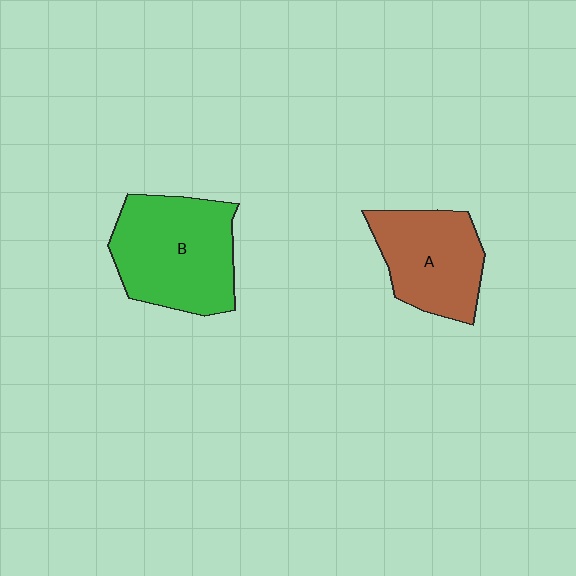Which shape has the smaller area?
Shape A (brown).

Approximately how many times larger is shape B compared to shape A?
Approximately 1.3 times.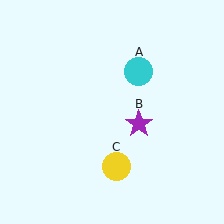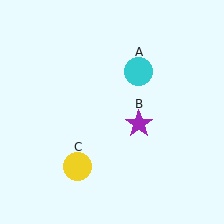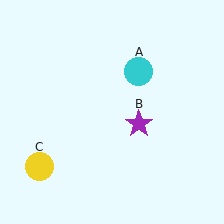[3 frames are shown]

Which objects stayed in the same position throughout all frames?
Cyan circle (object A) and purple star (object B) remained stationary.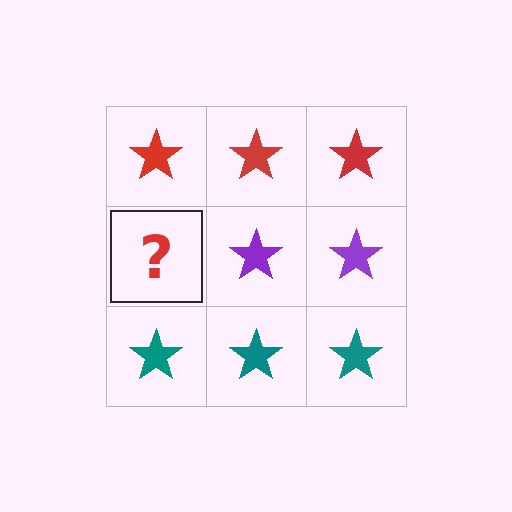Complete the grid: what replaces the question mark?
The question mark should be replaced with a purple star.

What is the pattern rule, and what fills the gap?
The rule is that each row has a consistent color. The gap should be filled with a purple star.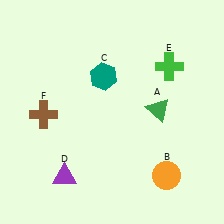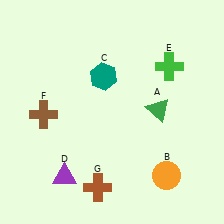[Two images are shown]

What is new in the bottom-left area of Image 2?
A brown cross (G) was added in the bottom-left area of Image 2.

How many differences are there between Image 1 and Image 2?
There is 1 difference between the two images.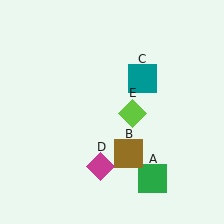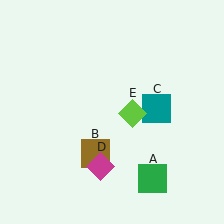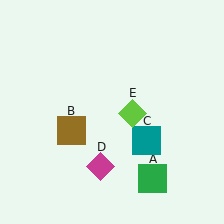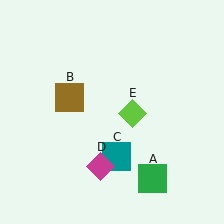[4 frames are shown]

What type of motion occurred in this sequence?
The brown square (object B), teal square (object C) rotated clockwise around the center of the scene.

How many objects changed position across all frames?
2 objects changed position: brown square (object B), teal square (object C).